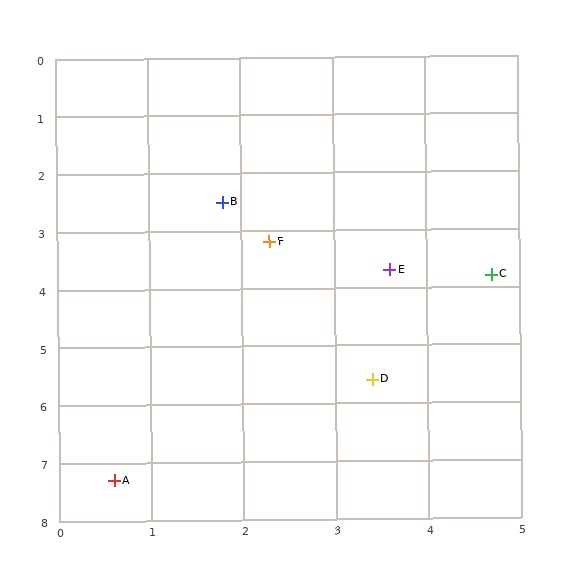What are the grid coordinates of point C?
Point C is at approximately (4.7, 3.8).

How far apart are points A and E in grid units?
Points A and E are about 4.7 grid units apart.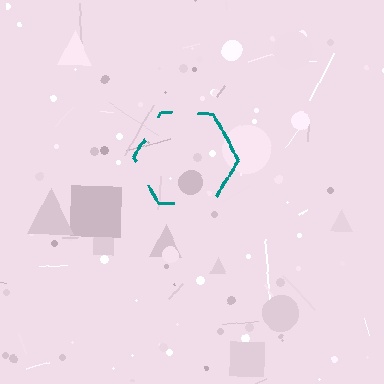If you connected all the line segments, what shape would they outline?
They would outline a hexagon.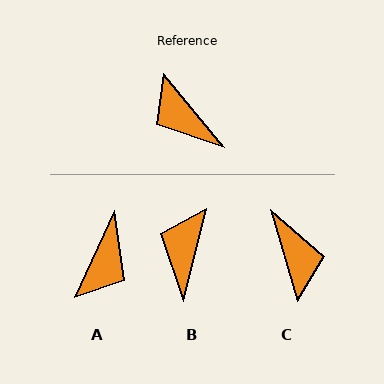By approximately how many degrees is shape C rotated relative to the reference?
Approximately 157 degrees counter-clockwise.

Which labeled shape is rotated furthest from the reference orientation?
C, about 157 degrees away.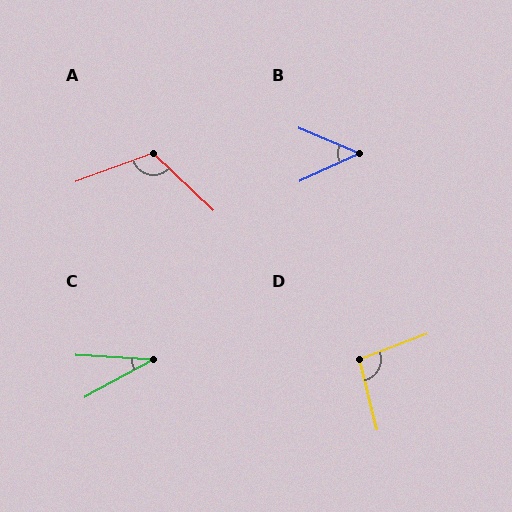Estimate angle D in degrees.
Approximately 96 degrees.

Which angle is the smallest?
C, at approximately 32 degrees.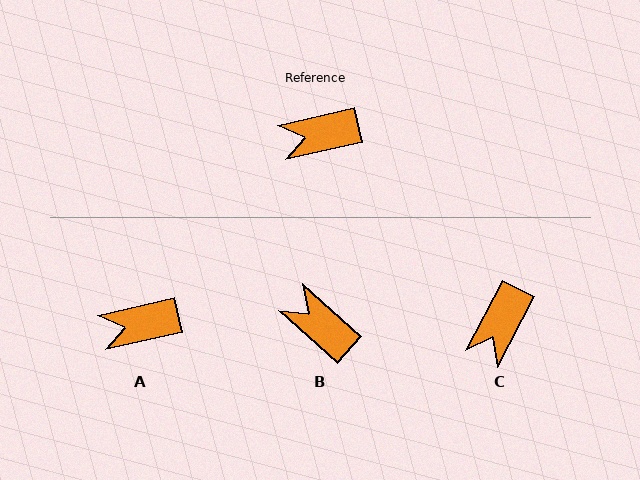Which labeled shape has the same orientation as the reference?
A.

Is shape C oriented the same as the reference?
No, it is off by about 49 degrees.